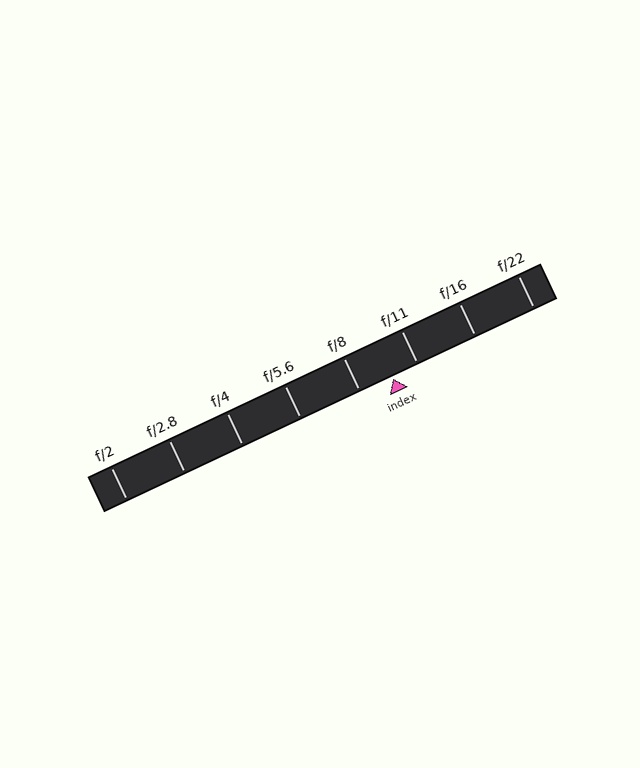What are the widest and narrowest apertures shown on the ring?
The widest aperture shown is f/2 and the narrowest is f/22.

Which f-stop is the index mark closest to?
The index mark is closest to f/11.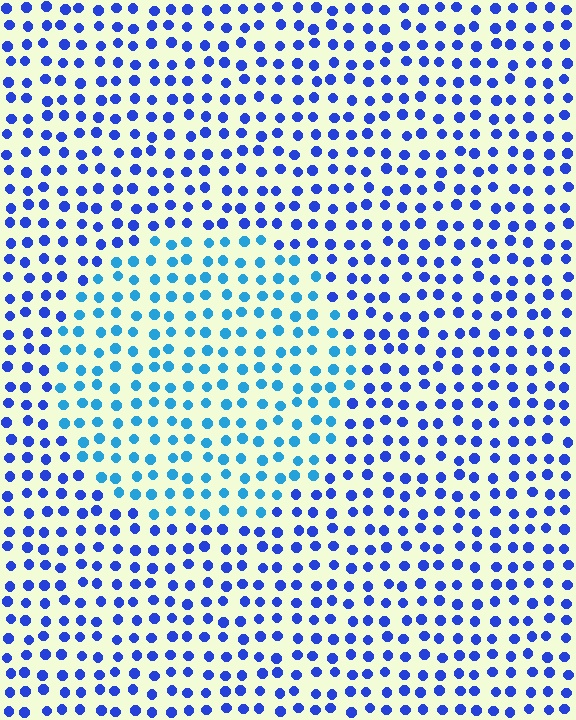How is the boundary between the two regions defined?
The boundary is defined purely by a slight shift in hue (about 32 degrees). Spacing, size, and orientation are identical on both sides.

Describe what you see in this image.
The image is filled with small blue elements in a uniform arrangement. A circle-shaped region is visible where the elements are tinted to a slightly different hue, forming a subtle color boundary.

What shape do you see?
I see a circle.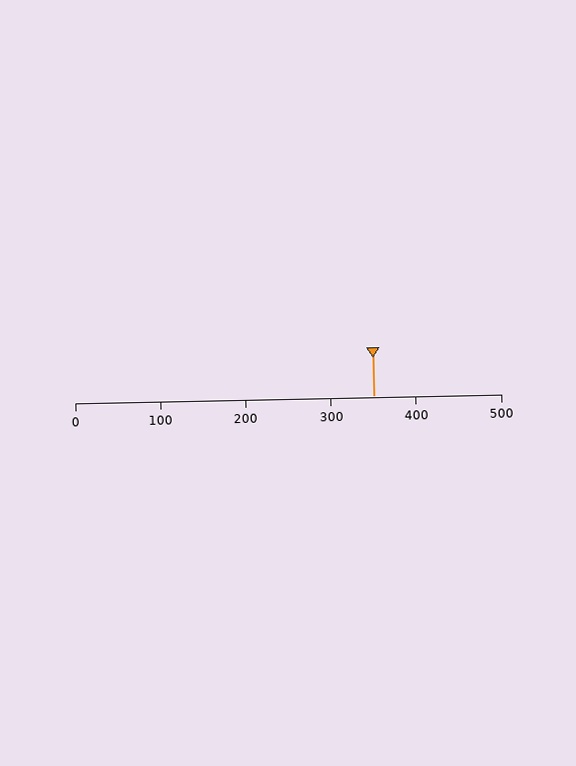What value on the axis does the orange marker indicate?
The marker indicates approximately 350.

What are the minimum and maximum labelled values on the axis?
The axis runs from 0 to 500.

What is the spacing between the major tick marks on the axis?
The major ticks are spaced 100 apart.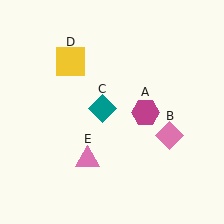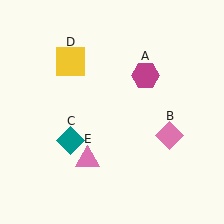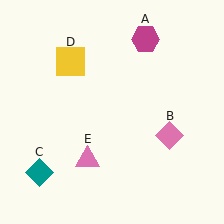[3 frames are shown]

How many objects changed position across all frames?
2 objects changed position: magenta hexagon (object A), teal diamond (object C).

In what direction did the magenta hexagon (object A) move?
The magenta hexagon (object A) moved up.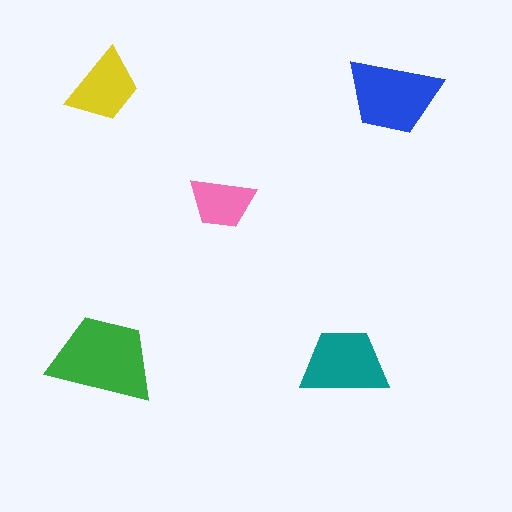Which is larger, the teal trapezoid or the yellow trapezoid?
The teal one.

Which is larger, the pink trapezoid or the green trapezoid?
The green one.